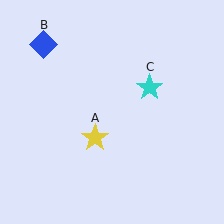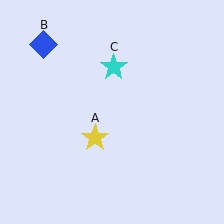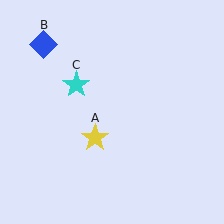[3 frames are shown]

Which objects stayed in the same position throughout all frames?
Yellow star (object A) and blue diamond (object B) remained stationary.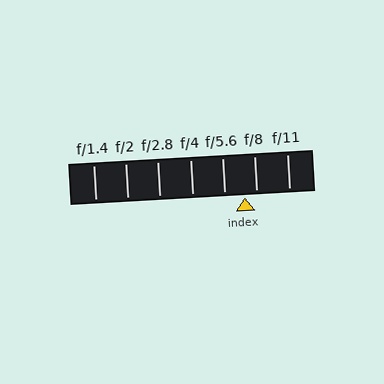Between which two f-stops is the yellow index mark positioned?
The index mark is between f/5.6 and f/8.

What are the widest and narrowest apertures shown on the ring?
The widest aperture shown is f/1.4 and the narrowest is f/11.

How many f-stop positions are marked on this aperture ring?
There are 7 f-stop positions marked.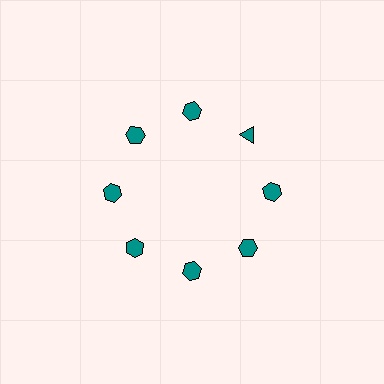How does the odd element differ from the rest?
It has a different shape: triangle instead of hexagon.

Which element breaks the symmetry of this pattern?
The teal triangle at roughly the 2 o'clock position breaks the symmetry. All other shapes are teal hexagons.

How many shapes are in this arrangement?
There are 8 shapes arranged in a ring pattern.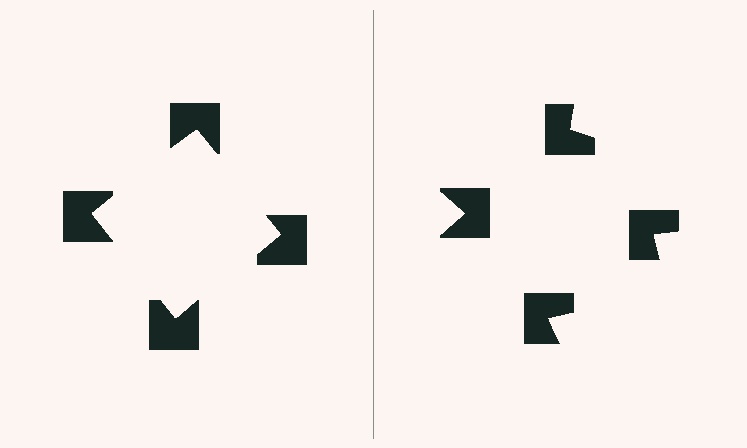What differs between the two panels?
The notched squares are positioned identically on both sides; only the wedge orientations differ. On the left they align to a square; on the right they are misaligned.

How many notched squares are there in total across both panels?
8 — 4 on each side.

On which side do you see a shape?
An illusory square appears on the left side. On the right side the wedge cuts are rotated, so no coherent shape forms.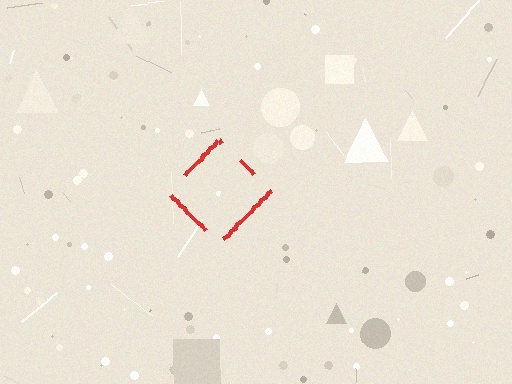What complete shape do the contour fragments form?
The contour fragments form a diamond.